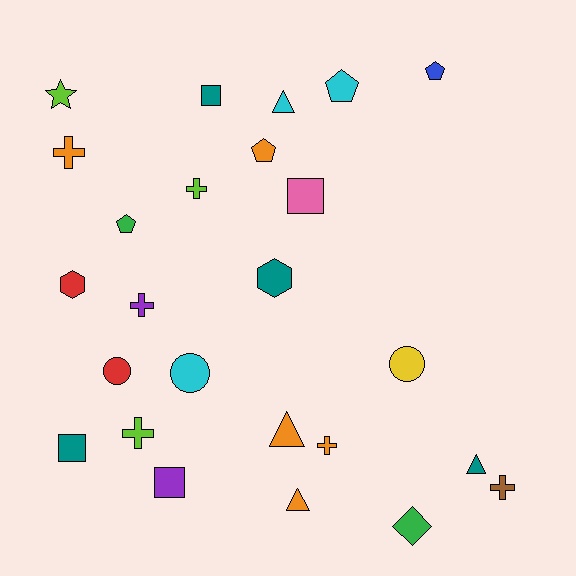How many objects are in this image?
There are 25 objects.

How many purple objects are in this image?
There are 2 purple objects.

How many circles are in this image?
There are 3 circles.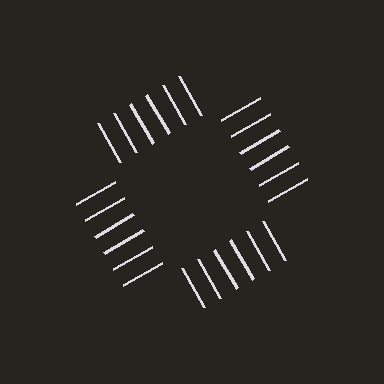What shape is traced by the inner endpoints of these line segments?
An illusory square — the line segments terminate on its edges but no continuous stroke is drawn.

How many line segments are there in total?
24 — 6 along each of the 4 edges.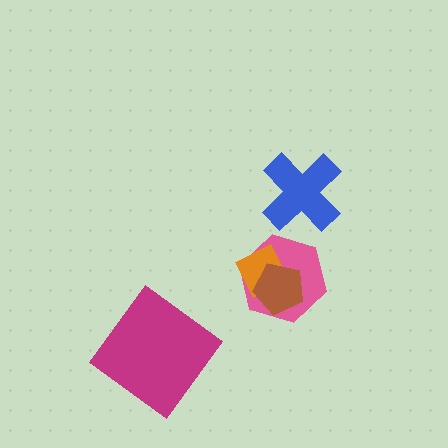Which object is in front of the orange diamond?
The brown pentagon is in front of the orange diamond.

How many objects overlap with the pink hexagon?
2 objects overlap with the pink hexagon.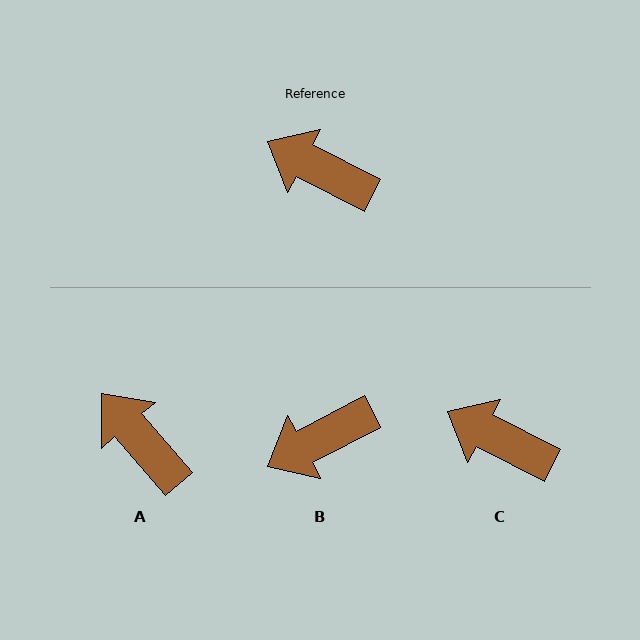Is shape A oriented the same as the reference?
No, it is off by about 22 degrees.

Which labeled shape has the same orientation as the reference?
C.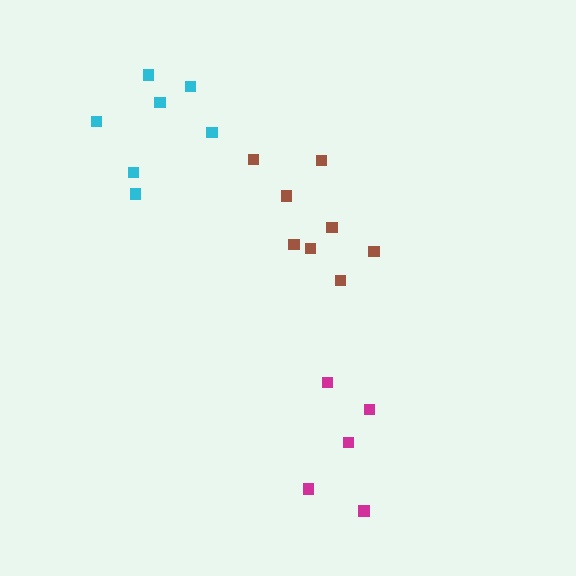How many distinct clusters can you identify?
There are 3 distinct clusters.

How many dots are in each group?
Group 1: 7 dots, Group 2: 5 dots, Group 3: 8 dots (20 total).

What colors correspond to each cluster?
The clusters are colored: cyan, magenta, brown.